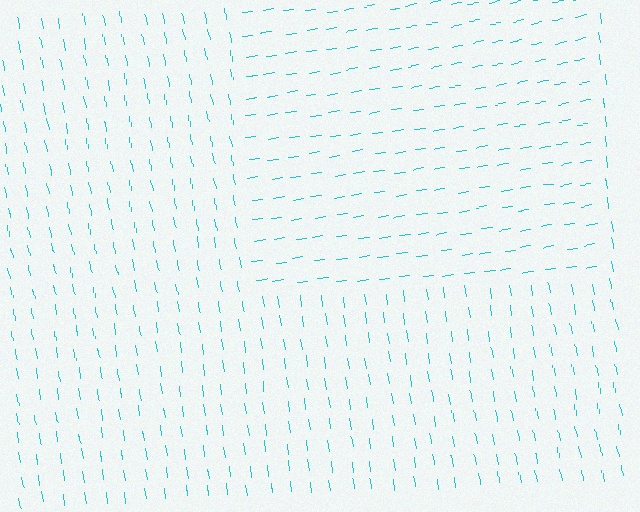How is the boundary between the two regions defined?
The boundary is defined purely by a change in line orientation (approximately 90 degrees difference). All lines are the same color and thickness.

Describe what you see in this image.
The image is filled with small cyan line segments. A rectangle region in the image has lines oriented differently from the surrounding lines, creating a visible texture boundary.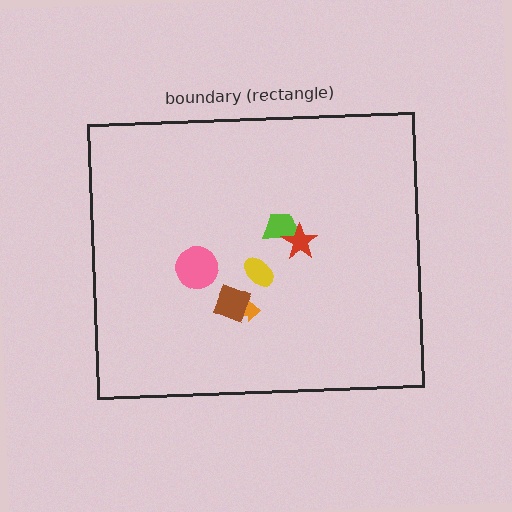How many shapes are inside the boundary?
6 inside, 0 outside.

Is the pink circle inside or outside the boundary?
Inside.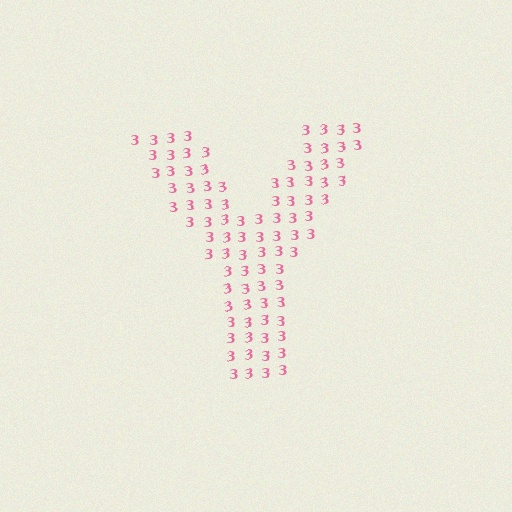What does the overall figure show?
The overall figure shows the letter Y.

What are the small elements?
The small elements are digit 3's.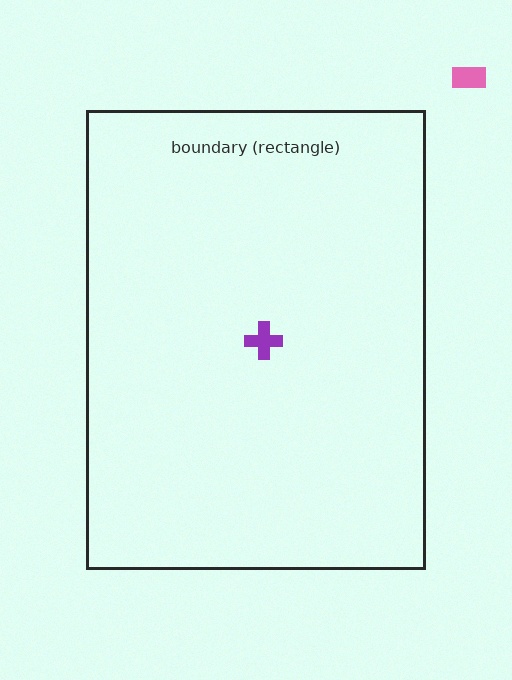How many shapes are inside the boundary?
1 inside, 1 outside.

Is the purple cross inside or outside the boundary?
Inside.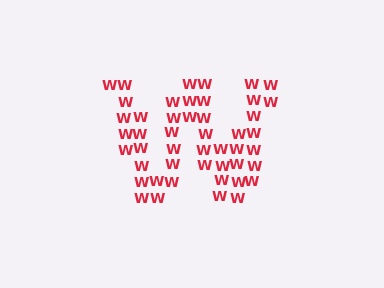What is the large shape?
The large shape is the letter W.